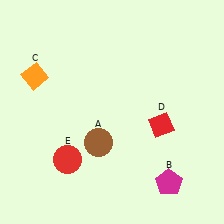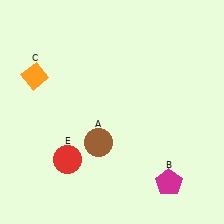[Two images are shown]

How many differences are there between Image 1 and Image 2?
There is 1 difference between the two images.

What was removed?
The red diamond (D) was removed in Image 2.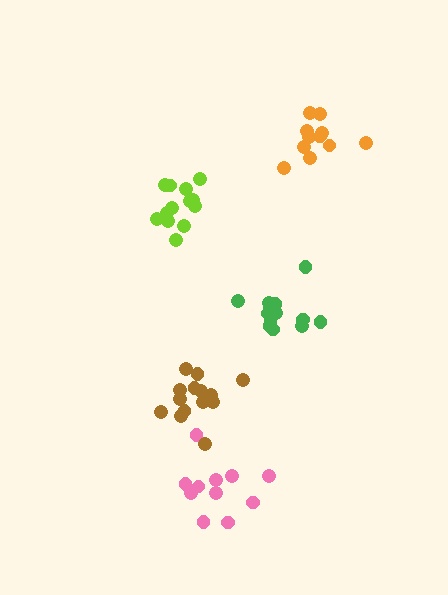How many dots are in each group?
Group 1: 11 dots, Group 2: 14 dots, Group 3: 14 dots, Group 4: 13 dots, Group 5: 11 dots (63 total).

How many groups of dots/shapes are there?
There are 5 groups.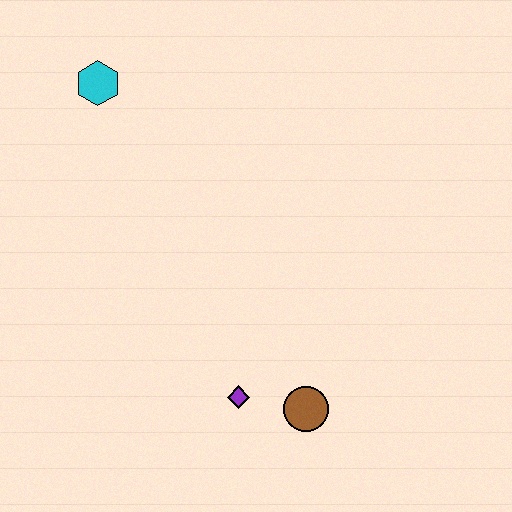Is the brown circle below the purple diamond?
Yes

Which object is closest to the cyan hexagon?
The purple diamond is closest to the cyan hexagon.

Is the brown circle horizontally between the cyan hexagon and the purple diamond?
No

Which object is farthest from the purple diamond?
The cyan hexagon is farthest from the purple diamond.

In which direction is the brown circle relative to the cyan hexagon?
The brown circle is below the cyan hexagon.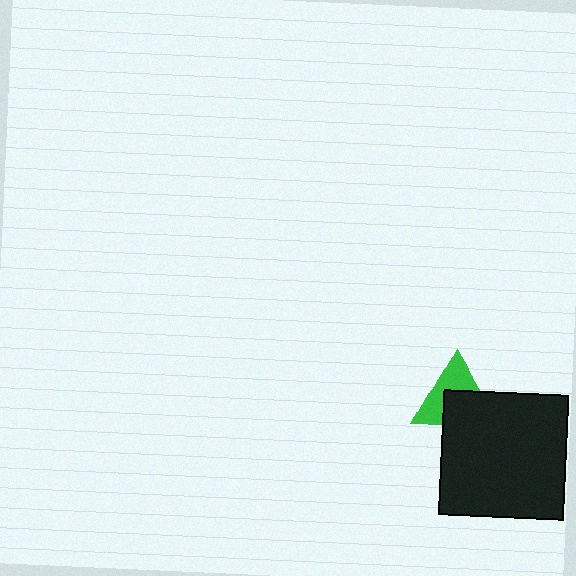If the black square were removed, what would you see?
You would see the complete green triangle.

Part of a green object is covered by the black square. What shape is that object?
It is a triangle.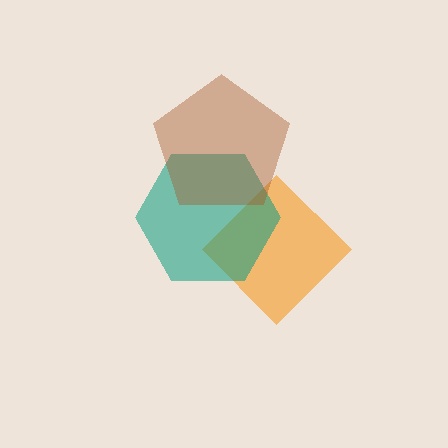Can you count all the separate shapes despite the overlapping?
Yes, there are 3 separate shapes.